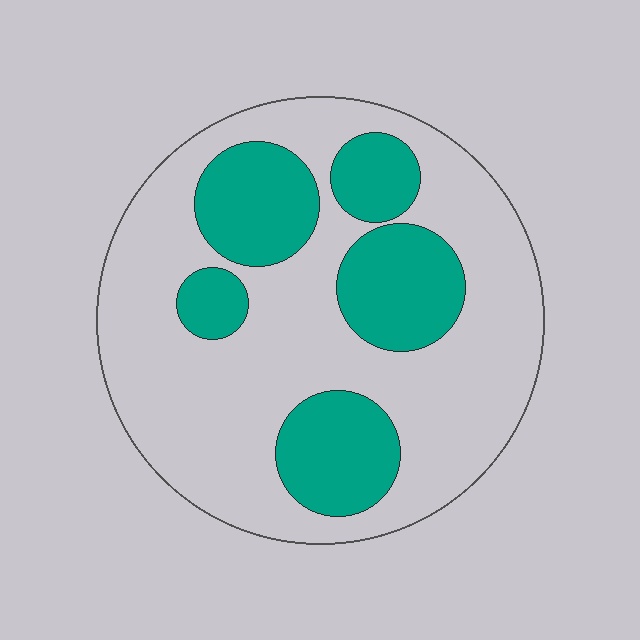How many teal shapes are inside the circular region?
5.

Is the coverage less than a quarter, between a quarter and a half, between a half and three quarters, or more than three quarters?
Between a quarter and a half.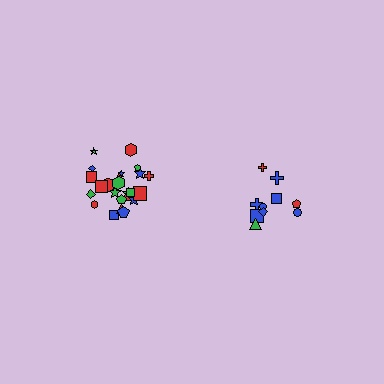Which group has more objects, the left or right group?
The left group.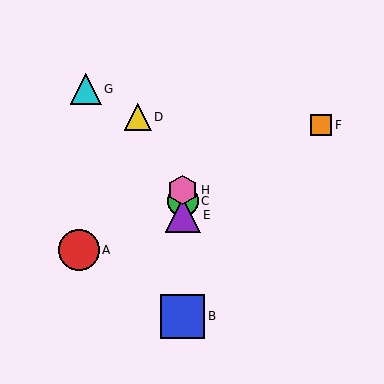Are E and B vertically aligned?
Yes, both are at x≈183.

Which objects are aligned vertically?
Objects B, C, E, H are aligned vertically.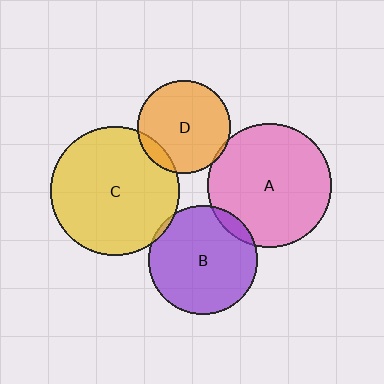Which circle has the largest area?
Circle C (yellow).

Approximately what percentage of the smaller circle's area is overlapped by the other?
Approximately 5%.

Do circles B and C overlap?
Yes.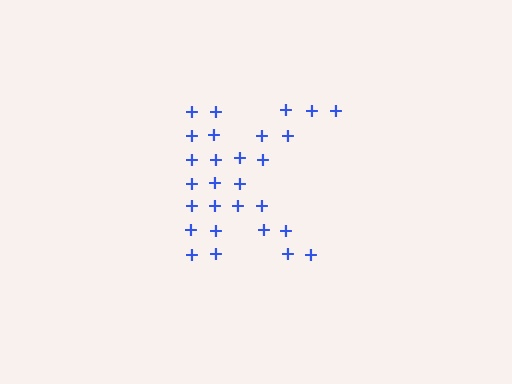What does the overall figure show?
The overall figure shows the letter K.